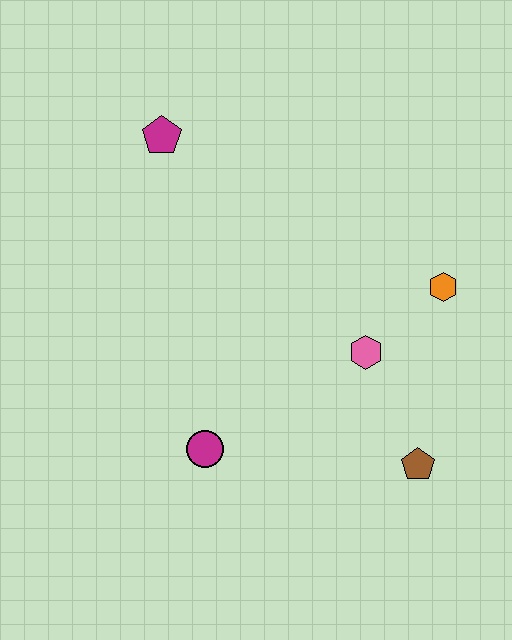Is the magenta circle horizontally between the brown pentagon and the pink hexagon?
No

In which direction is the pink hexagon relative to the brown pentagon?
The pink hexagon is above the brown pentagon.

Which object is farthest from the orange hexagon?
The magenta pentagon is farthest from the orange hexagon.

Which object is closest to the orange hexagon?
The pink hexagon is closest to the orange hexagon.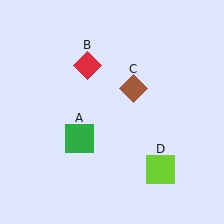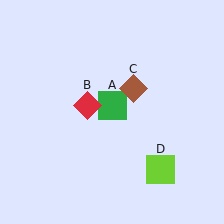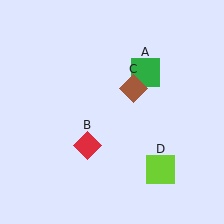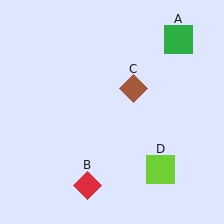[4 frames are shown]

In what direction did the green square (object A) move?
The green square (object A) moved up and to the right.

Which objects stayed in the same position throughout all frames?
Brown diamond (object C) and lime square (object D) remained stationary.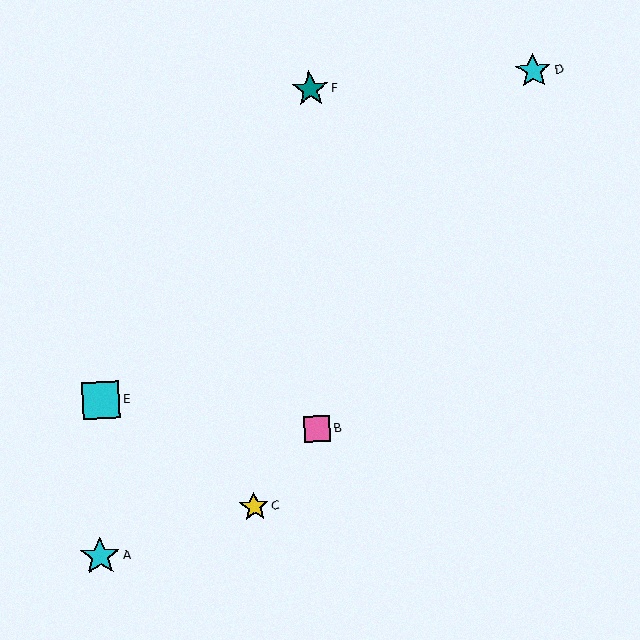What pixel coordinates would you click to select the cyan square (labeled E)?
Click at (101, 400) to select the cyan square E.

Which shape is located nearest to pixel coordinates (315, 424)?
The pink square (labeled B) at (317, 429) is nearest to that location.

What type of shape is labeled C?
Shape C is a yellow star.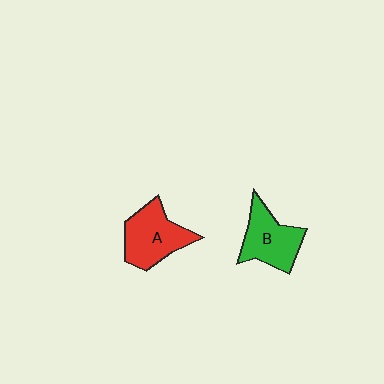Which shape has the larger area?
Shape A (red).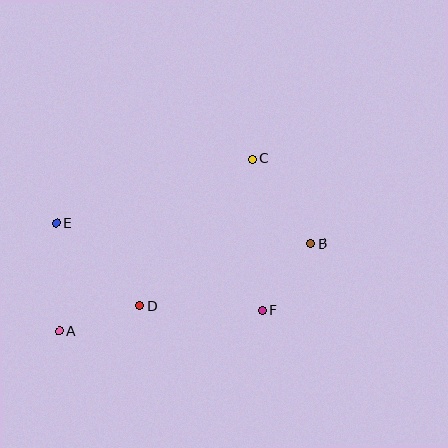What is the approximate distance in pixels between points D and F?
The distance between D and F is approximately 123 pixels.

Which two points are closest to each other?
Points B and F are closest to each other.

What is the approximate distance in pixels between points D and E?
The distance between D and E is approximately 118 pixels.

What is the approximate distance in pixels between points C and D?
The distance between C and D is approximately 185 pixels.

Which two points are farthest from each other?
Points A and B are farthest from each other.